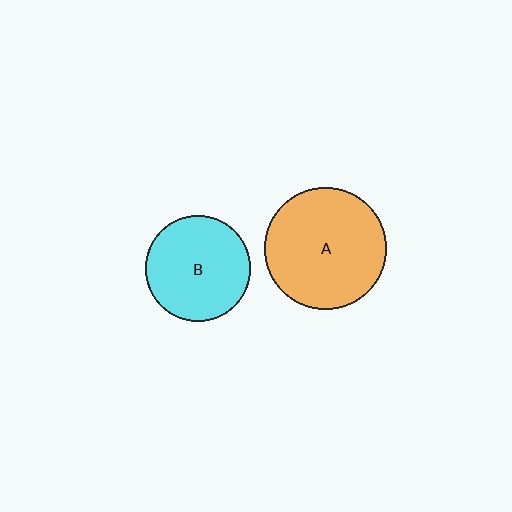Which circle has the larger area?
Circle A (orange).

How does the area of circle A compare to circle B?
Approximately 1.3 times.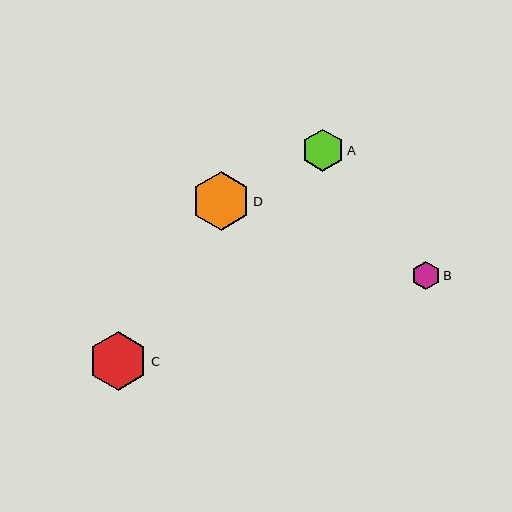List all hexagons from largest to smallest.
From largest to smallest: C, D, A, B.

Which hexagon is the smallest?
Hexagon B is the smallest with a size of approximately 28 pixels.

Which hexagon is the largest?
Hexagon C is the largest with a size of approximately 59 pixels.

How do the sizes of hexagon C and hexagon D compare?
Hexagon C and hexagon D are approximately the same size.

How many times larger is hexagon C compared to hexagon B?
Hexagon C is approximately 2.1 times the size of hexagon B.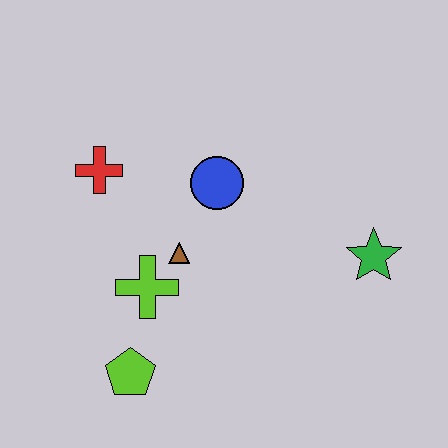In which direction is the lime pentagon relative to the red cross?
The lime pentagon is below the red cross.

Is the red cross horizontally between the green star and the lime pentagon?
No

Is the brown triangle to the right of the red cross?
Yes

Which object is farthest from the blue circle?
The lime pentagon is farthest from the blue circle.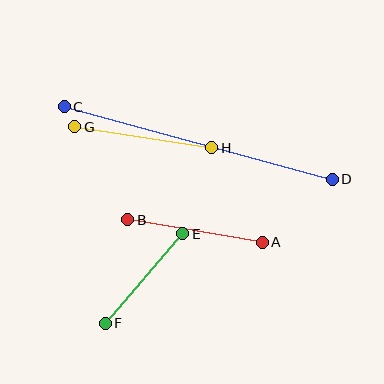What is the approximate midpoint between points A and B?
The midpoint is at approximately (195, 231) pixels.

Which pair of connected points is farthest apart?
Points C and D are farthest apart.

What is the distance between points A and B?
The distance is approximately 136 pixels.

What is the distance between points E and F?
The distance is approximately 119 pixels.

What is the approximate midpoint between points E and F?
The midpoint is at approximately (144, 279) pixels.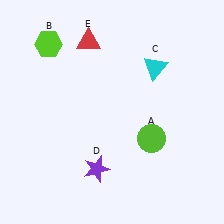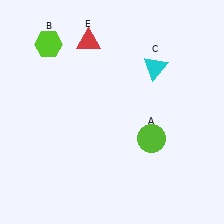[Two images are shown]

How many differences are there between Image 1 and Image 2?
There is 1 difference between the two images.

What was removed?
The purple star (D) was removed in Image 2.